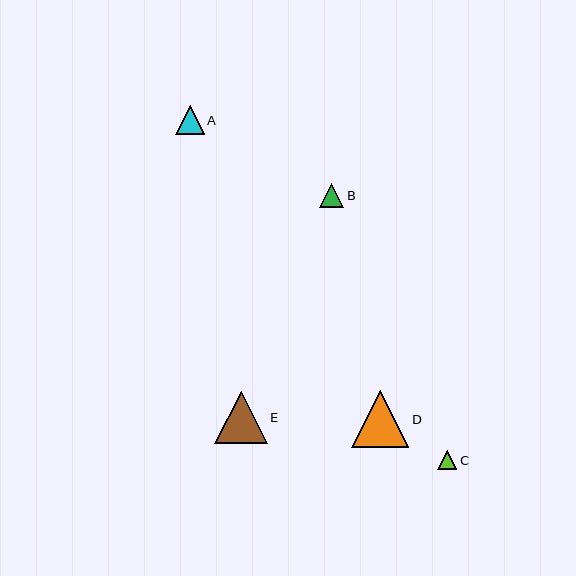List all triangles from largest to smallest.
From largest to smallest: D, E, A, B, C.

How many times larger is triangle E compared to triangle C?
Triangle E is approximately 2.7 times the size of triangle C.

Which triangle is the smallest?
Triangle C is the smallest with a size of approximately 19 pixels.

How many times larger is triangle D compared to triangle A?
Triangle D is approximately 2.0 times the size of triangle A.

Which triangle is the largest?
Triangle D is the largest with a size of approximately 57 pixels.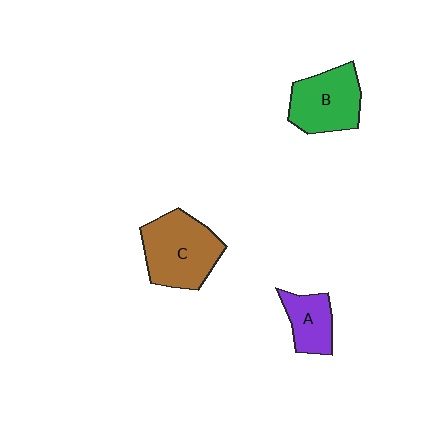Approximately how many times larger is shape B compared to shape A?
Approximately 1.5 times.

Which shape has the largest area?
Shape C (brown).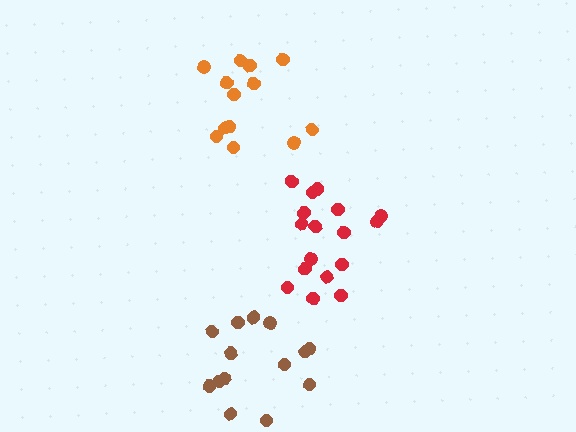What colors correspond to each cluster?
The clusters are colored: brown, red, orange.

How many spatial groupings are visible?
There are 3 spatial groupings.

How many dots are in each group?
Group 1: 14 dots, Group 2: 17 dots, Group 3: 13 dots (44 total).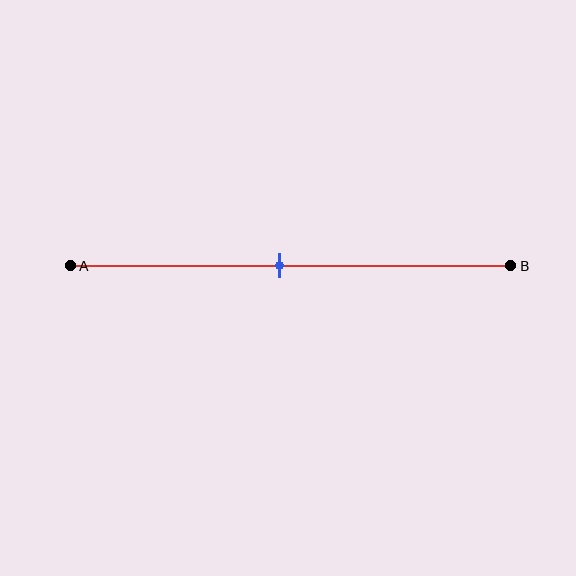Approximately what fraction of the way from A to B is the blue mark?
The blue mark is approximately 50% of the way from A to B.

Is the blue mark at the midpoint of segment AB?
Yes, the mark is approximately at the midpoint.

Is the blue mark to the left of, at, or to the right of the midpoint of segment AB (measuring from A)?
The blue mark is approximately at the midpoint of segment AB.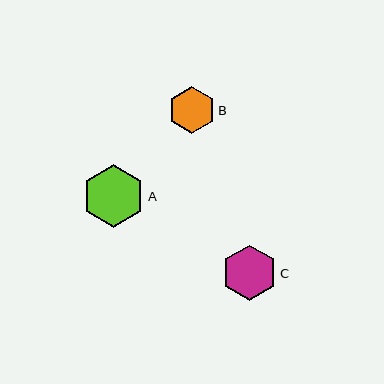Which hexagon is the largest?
Hexagon A is the largest with a size of approximately 63 pixels.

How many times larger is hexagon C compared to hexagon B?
Hexagon C is approximately 1.2 times the size of hexagon B.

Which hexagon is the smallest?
Hexagon B is the smallest with a size of approximately 47 pixels.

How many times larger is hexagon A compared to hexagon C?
Hexagon A is approximately 1.1 times the size of hexagon C.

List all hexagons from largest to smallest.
From largest to smallest: A, C, B.